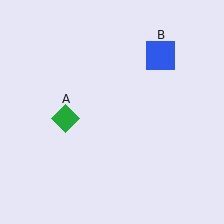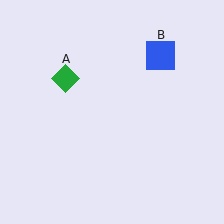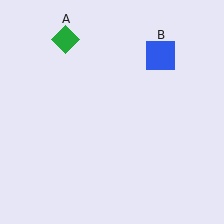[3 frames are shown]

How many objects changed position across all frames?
1 object changed position: green diamond (object A).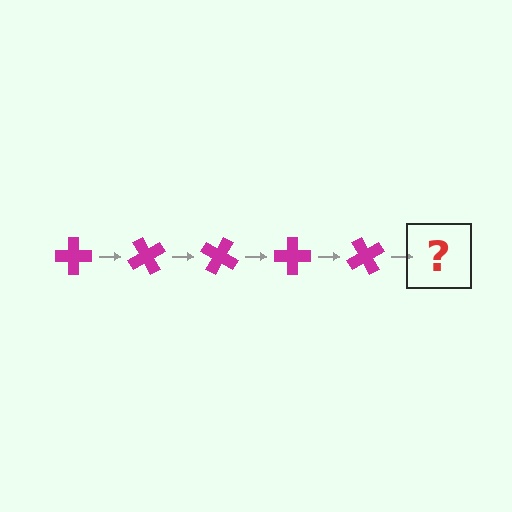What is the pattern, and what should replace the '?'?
The pattern is that the cross rotates 60 degrees each step. The '?' should be a magenta cross rotated 300 degrees.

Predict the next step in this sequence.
The next step is a magenta cross rotated 300 degrees.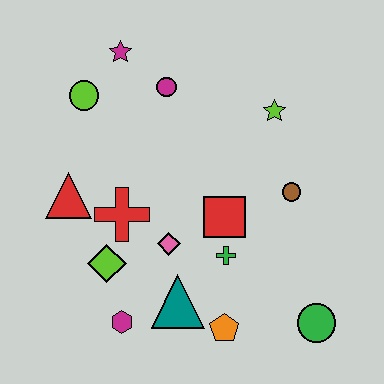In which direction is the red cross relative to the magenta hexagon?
The red cross is above the magenta hexagon.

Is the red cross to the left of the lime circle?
No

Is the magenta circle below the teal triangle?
No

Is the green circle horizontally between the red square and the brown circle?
No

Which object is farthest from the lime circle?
The green circle is farthest from the lime circle.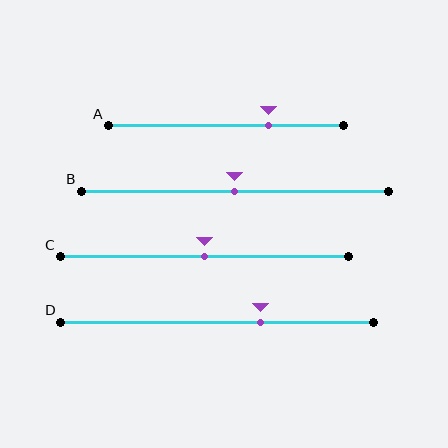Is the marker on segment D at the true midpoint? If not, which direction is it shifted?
No, the marker on segment D is shifted to the right by about 14% of the segment length.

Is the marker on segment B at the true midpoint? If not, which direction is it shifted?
Yes, the marker on segment B is at the true midpoint.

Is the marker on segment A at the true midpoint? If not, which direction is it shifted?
No, the marker on segment A is shifted to the right by about 18% of the segment length.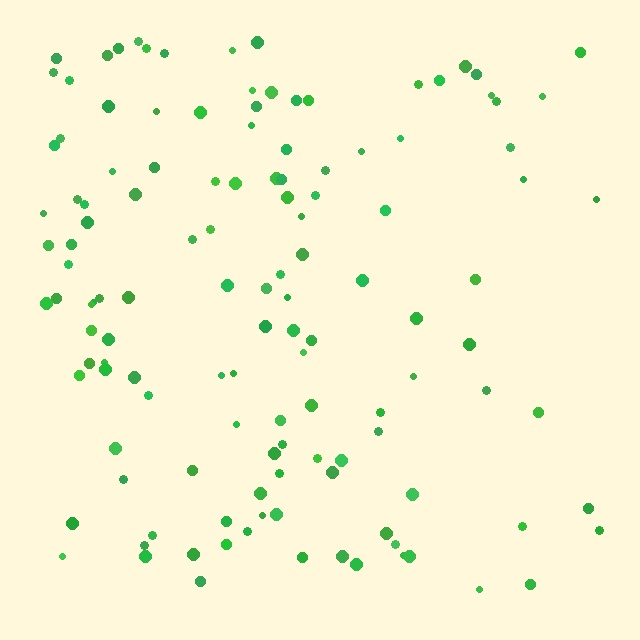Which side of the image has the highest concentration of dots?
The left.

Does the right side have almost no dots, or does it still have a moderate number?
Still a moderate number, just noticeably fewer than the left.